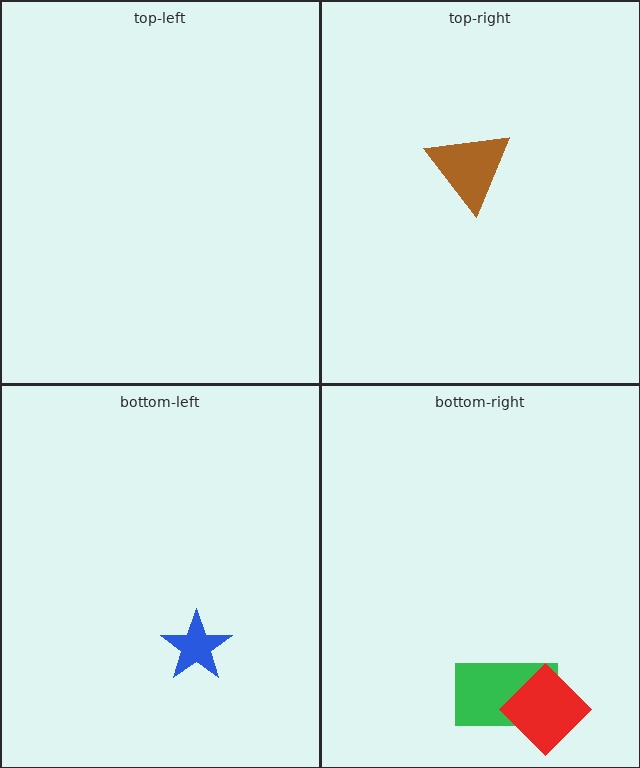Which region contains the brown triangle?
The top-right region.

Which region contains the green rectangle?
The bottom-right region.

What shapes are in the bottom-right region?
The green rectangle, the red diamond.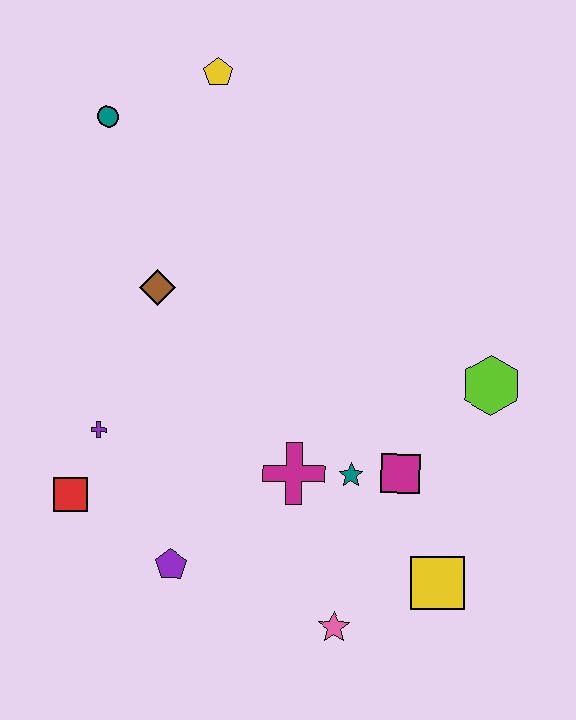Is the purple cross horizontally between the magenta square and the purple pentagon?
No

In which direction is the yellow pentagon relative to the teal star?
The yellow pentagon is above the teal star.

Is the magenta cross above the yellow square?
Yes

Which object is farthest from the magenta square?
The teal circle is farthest from the magenta square.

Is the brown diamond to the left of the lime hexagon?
Yes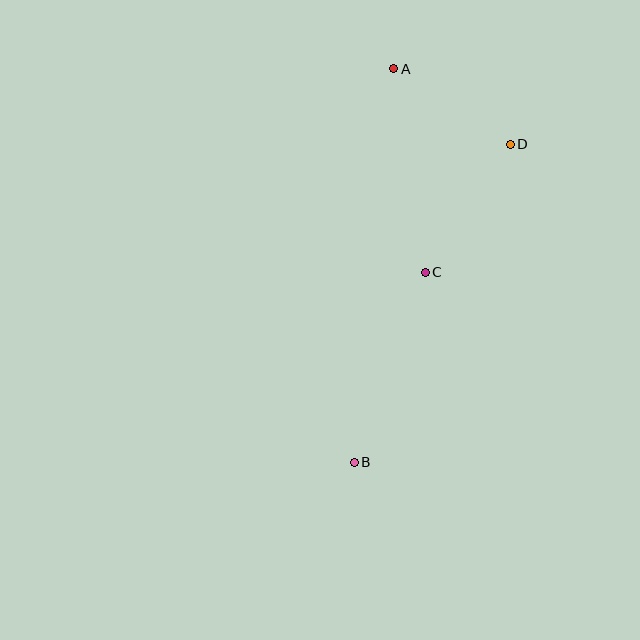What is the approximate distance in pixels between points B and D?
The distance between B and D is approximately 354 pixels.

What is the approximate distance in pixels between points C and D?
The distance between C and D is approximately 153 pixels.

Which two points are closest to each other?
Points A and D are closest to each other.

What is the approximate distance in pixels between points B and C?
The distance between B and C is approximately 203 pixels.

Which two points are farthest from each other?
Points A and B are farthest from each other.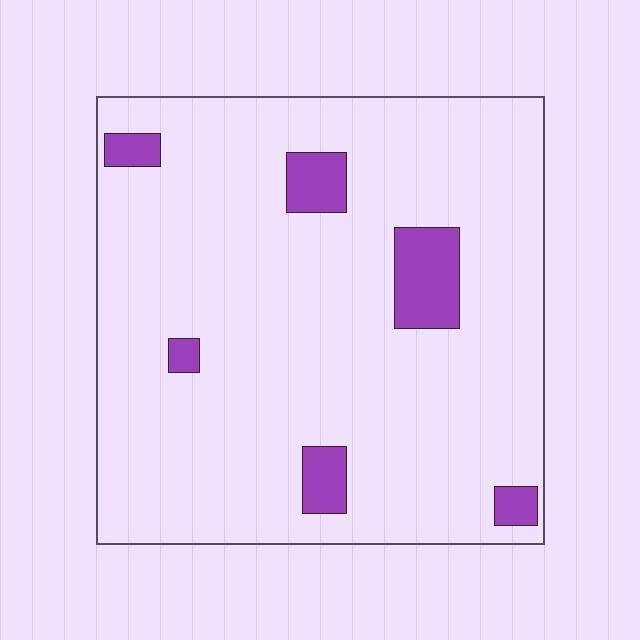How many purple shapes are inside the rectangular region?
6.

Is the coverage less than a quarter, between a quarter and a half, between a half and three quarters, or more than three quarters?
Less than a quarter.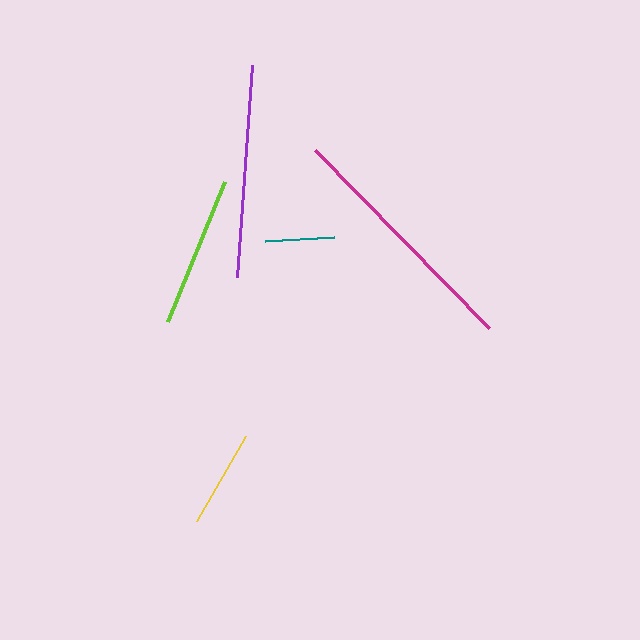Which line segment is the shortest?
The teal line is the shortest at approximately 69 pixels.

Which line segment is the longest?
The magenta line is the longest at approximately 249 pixels.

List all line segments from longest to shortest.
From longest to shortest: magenta, purple, lime, yellow, teal.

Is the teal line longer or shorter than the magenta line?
The magenta line is longer than the teal line.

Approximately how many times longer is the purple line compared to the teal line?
The purple line is approximately 3.1 times the length of the teal line.